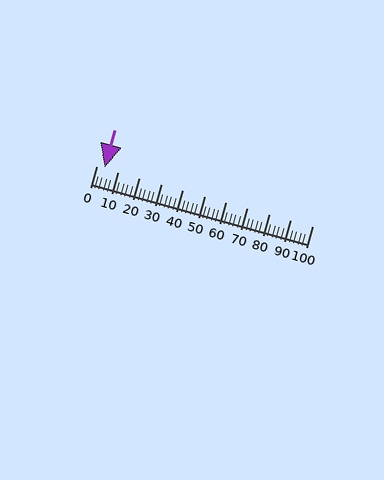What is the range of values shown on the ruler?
The ruler shows values from 0 to 100.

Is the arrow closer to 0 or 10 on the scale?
The arrow is closer to 0.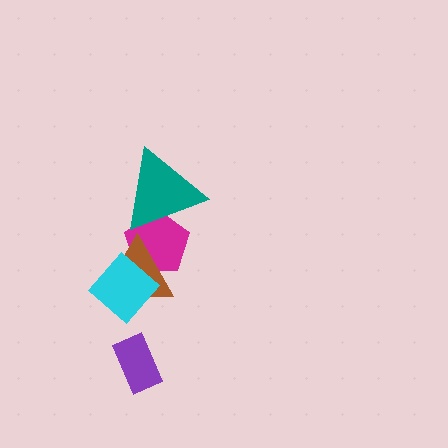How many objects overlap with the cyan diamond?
1 object overlaps with the cyan diamond.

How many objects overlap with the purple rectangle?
0 objects overlap with the purple rectangle.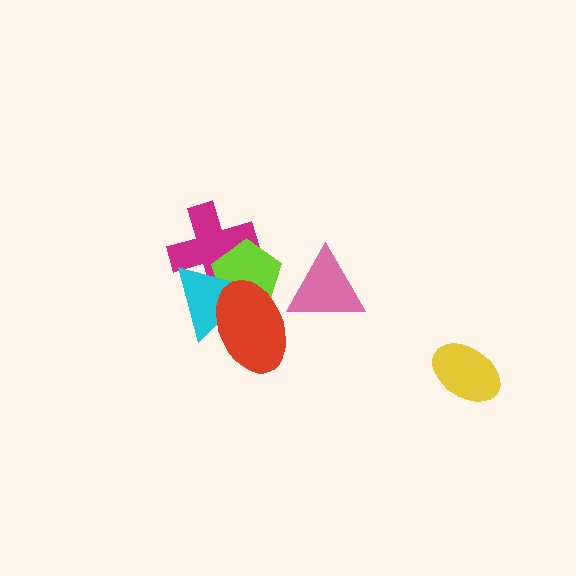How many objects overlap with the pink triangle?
1 object overlaps with the pink triangle.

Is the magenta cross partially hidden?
Yes, it is partially covered by another shape.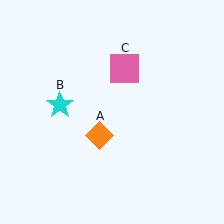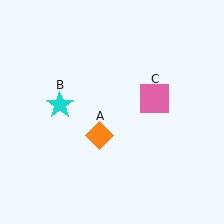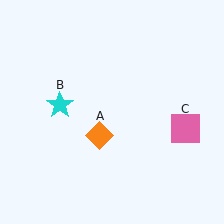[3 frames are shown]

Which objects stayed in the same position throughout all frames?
Orange diamond (object A) and cyan star (object B) remained stationary.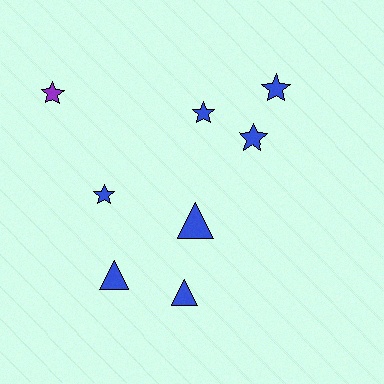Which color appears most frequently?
Blue, with 7 objects.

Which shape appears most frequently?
Star, with 5 objects.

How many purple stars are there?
There is 1 purple star.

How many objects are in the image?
There are 8 objects.